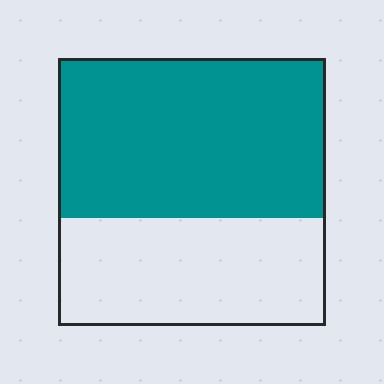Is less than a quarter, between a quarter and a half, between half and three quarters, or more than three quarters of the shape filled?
Between half and three quarters.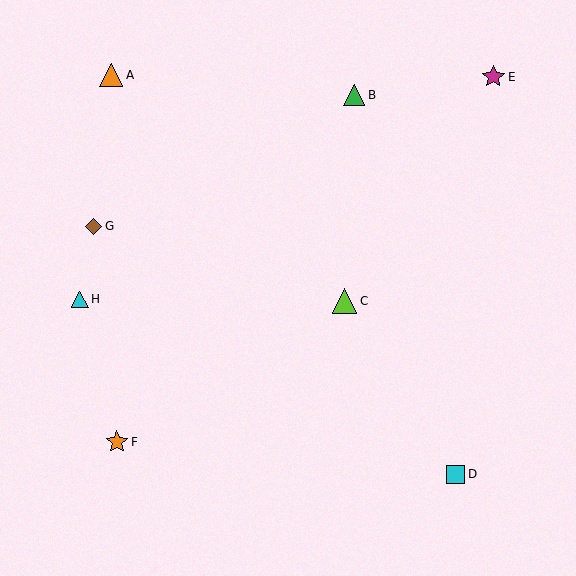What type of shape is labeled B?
Shape B is a green triangle.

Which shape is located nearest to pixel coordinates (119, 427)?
The orange star (labeled F) at (117, 442) is nearest to that location.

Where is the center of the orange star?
The center of the orange star is at (117, 442).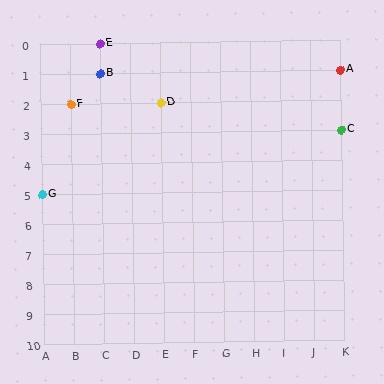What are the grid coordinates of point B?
Point B is at grid coordinates (C, 1).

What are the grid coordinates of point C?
Point C is at grid coordinates (K, 3).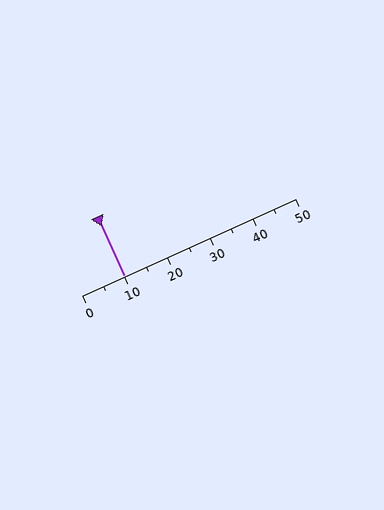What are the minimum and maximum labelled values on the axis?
The axis runs from 0 to 50.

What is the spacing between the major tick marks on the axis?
The major ticks are spaced 10 apart.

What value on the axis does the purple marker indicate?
The marker indicates approximately 10.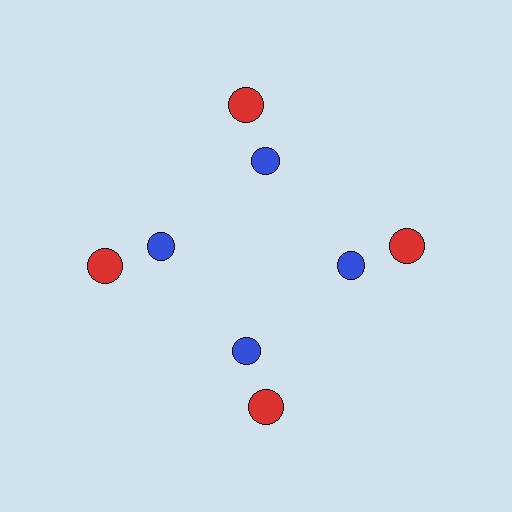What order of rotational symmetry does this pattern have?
This pattern has 4-fold rotational symmetry.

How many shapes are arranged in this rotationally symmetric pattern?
There are 8 shapes, arranged in 4 groups of 2.